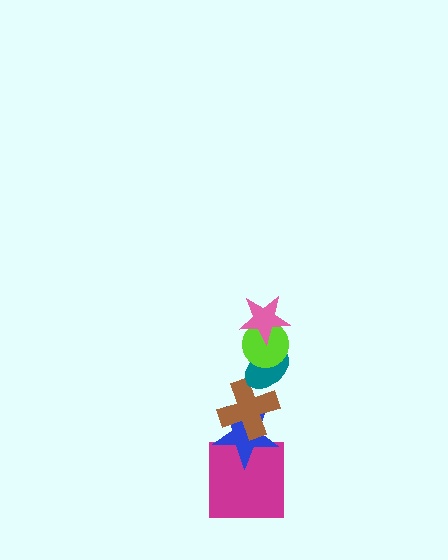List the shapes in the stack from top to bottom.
From top to bottom: the pink star, the lime circle, the teal ellipse, the brown cross, the blue star, the magenta square.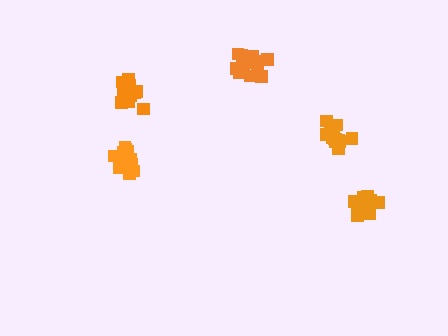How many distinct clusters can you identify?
There are 5 distinct clusters.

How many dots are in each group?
Group 1: 16 dots, Group 2: 18 dots, Group 3: 15 dots, Group 4: 13 dots, Group 5: 17 dots (79 total).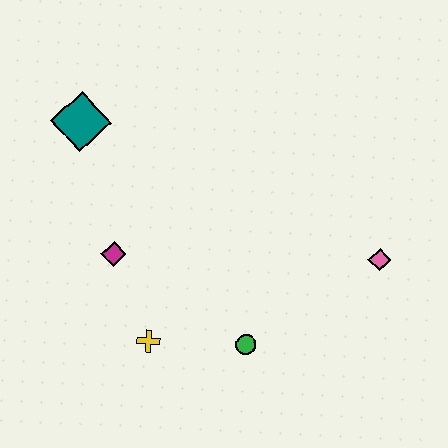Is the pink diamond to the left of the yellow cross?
No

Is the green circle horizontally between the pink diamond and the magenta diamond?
Yes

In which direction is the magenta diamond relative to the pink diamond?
The magenta diamond is to the left of the pink diamond.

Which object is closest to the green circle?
The yellow cross is closest to the green circle.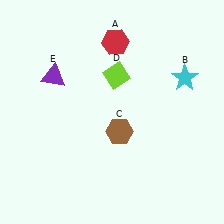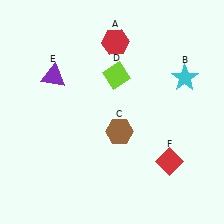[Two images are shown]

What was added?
A red diamond (F) was added in Image 2.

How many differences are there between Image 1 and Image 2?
There is 1 difference between the two images.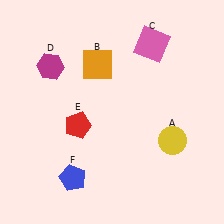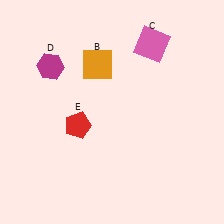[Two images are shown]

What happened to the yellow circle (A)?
The yellow circle (A) was removed in Image 2. It was in the bottom-right area of Image 1.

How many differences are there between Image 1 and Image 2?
There are 2 differences between the two images.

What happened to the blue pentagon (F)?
The blue pentagon (F) was removed in Image 2. It was in the bottom-left area of Image 1.